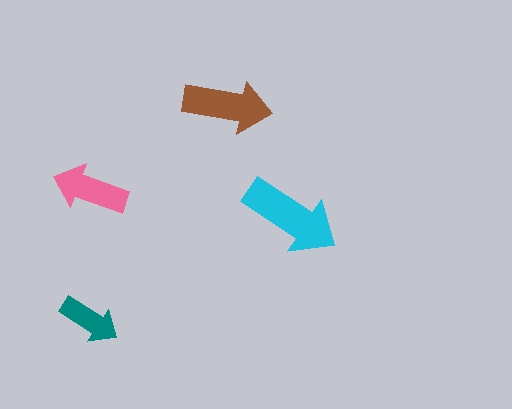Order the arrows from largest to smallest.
the cyan one, the brown one, the pink one, the teal one.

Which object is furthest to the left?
The pink arrow is leftmost.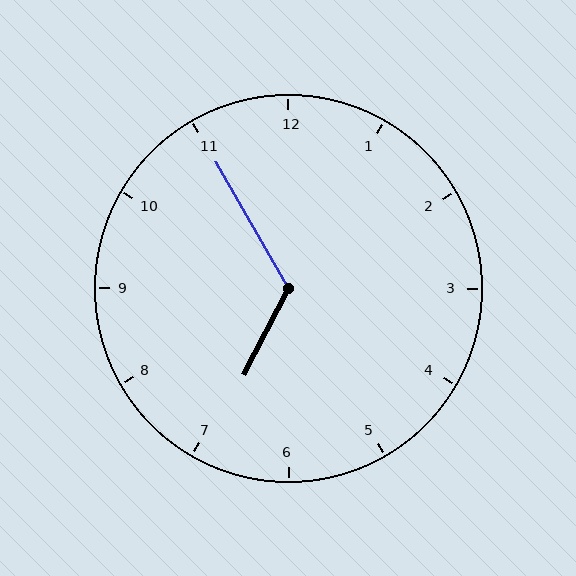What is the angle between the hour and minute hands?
Approximately 122 degrees.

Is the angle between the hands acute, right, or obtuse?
It is obtuse.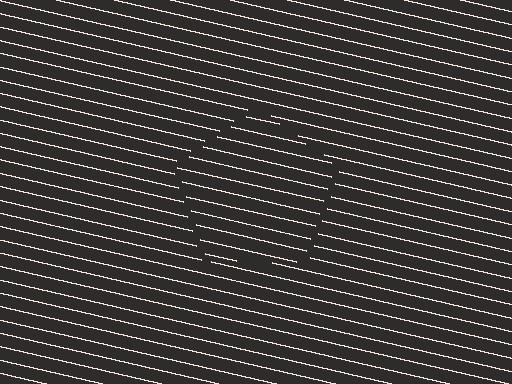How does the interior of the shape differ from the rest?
The interior of the shape contains the same grating, shifted by half a period — the contour is defined by the phase discontinuity where line-ends from the inner and outer gratings abut.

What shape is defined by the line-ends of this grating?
An illusory pentagon. The interior of the shape contains the same grating, shifted by half a period — the contour is defined by the phase discontinuity where line-ends from the inner and outer gratings abut.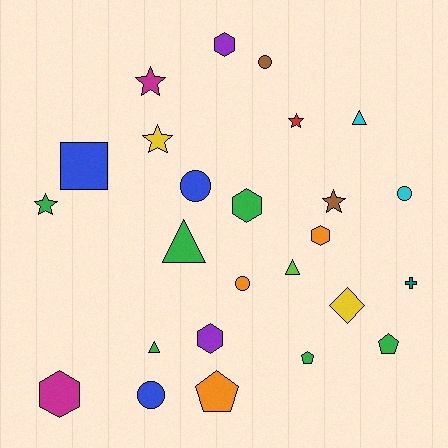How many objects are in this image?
There are 25 objects.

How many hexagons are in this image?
There are 5 hexagons.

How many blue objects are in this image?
There are 3 blue objects.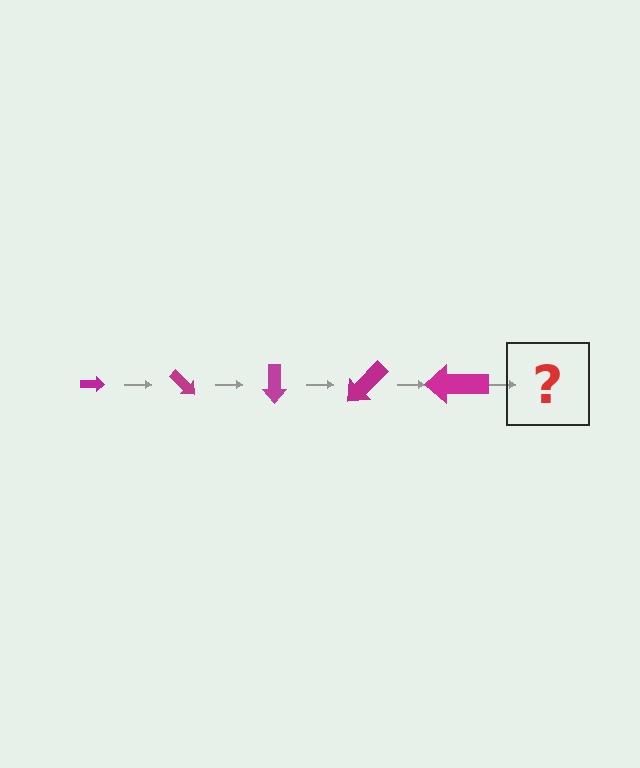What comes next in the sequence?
The next element should be an arrow, larger than the previous one and rotated 225 degrees from the start.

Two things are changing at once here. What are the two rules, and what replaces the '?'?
The two rules are that the arrow grows larger each step and it rotates 45 degrees each step. The '?' should be an arrow, larger than the previous one and rotated 225 degrees from the start.